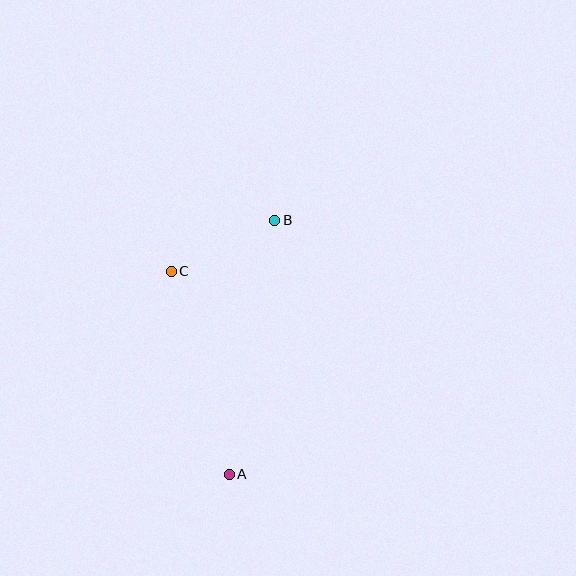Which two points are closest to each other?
Points B and C are closest to each other.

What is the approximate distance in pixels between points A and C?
The distance between A and C is approximately 211 pixels.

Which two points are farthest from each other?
Points A and B are farthest from each other.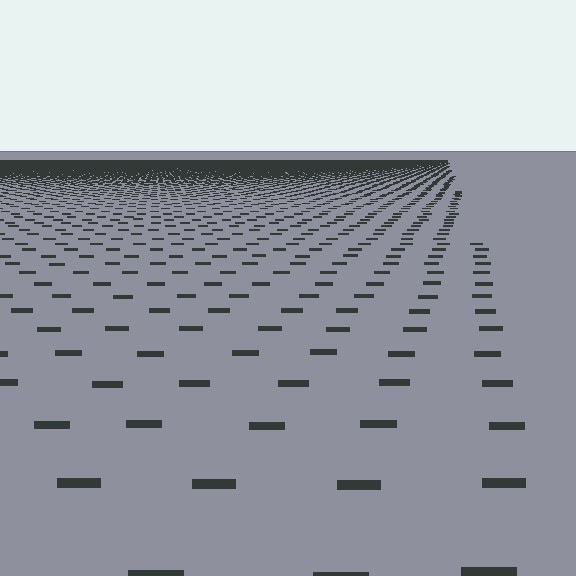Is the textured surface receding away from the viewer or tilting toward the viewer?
The surface is receding away from the viewer. Texture elements get smaller and denser toward the top.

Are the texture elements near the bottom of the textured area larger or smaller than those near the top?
Larger. Near the bottom, elements are closer to the viewer and appear at a bigger on-screen size.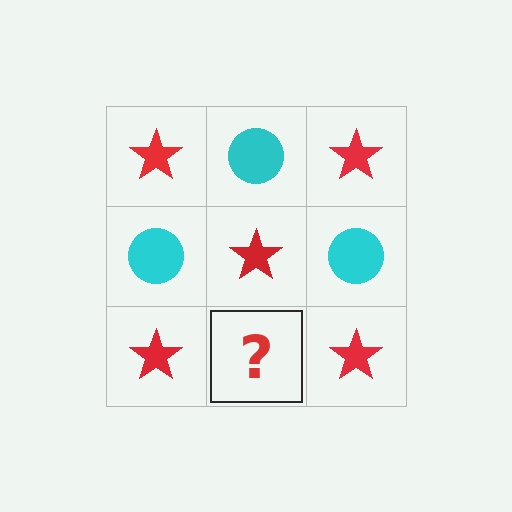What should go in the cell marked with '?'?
The missing cell should contain a cyan circle.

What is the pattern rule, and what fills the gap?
The rule is that it alternates red star and cyan circle in a checkerboard pattern. The gap should be filled with a cyan circle.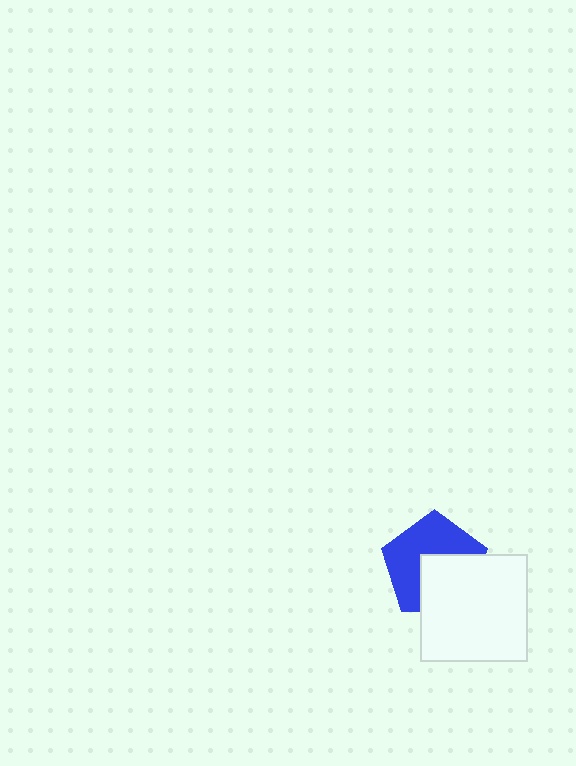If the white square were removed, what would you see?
You would see the complete blue pentagon.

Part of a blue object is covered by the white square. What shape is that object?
It is a pentagon.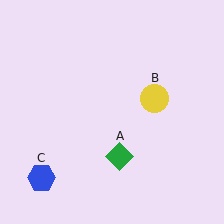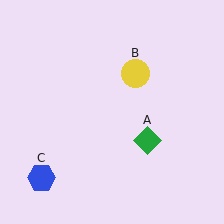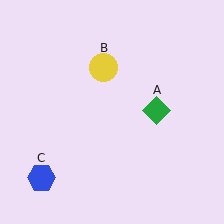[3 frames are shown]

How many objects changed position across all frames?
2 objects changed position: green diamond (object A), yellow circle (object B).